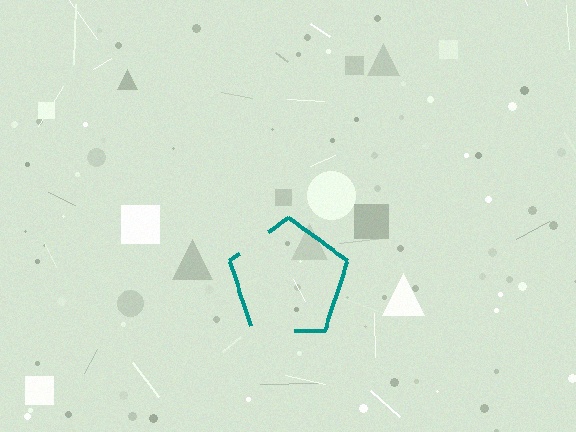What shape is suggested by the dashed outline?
The dashed outline suggests a pentagon.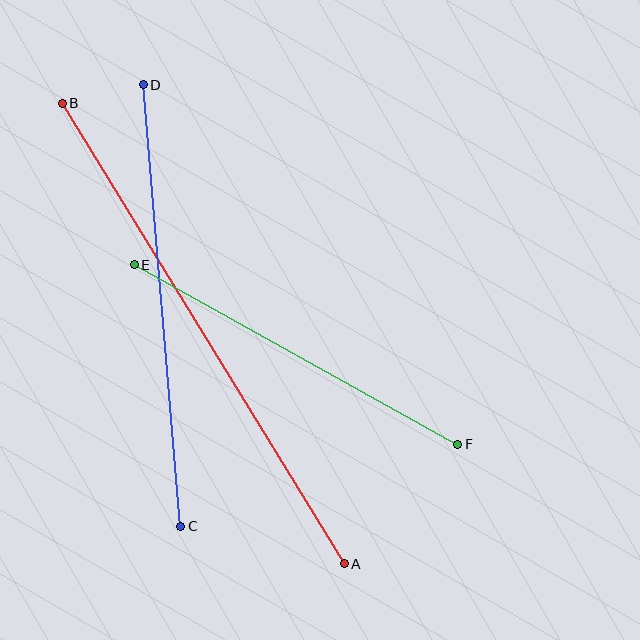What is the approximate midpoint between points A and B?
The midpoint is at approximately (203, 333) pixels.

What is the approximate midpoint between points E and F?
The midpoint is at approximately (296, 354) pixels.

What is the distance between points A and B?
The distance is approximately 540 pixels.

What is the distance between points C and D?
The distance is approximately 443 pixels.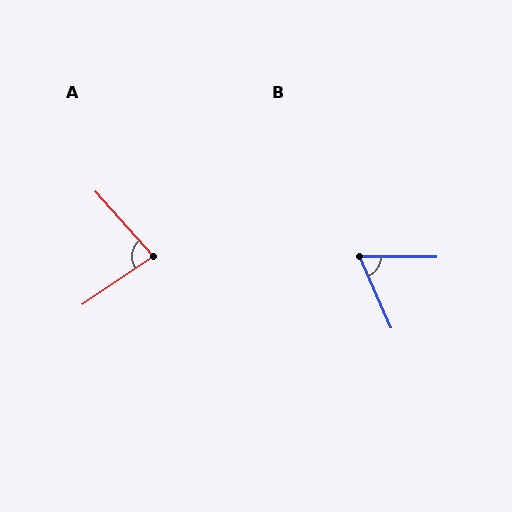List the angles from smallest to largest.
B (66°), A (82°).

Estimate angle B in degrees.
Approximately 66 degrees.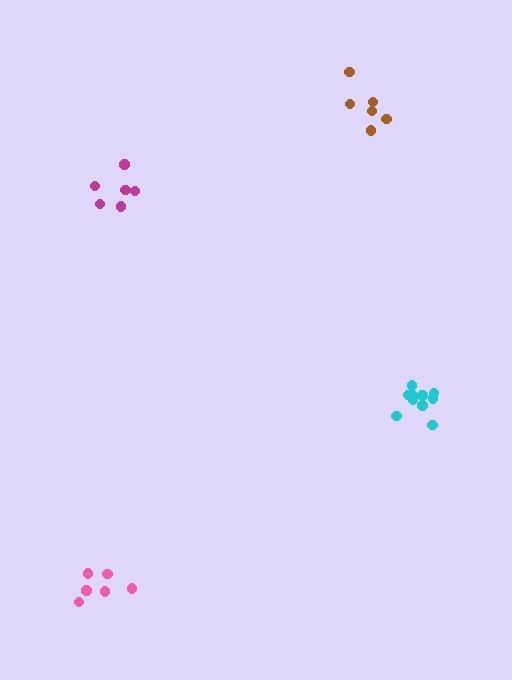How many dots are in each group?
Group 1: 10 dots, Group 2: 6 dots, Group 3: 6 dots, Group 4: 6 dots (28 total).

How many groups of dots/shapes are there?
There are 4 groups.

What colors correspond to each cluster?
The clusters are colored: cyan, pink, magenta, brown.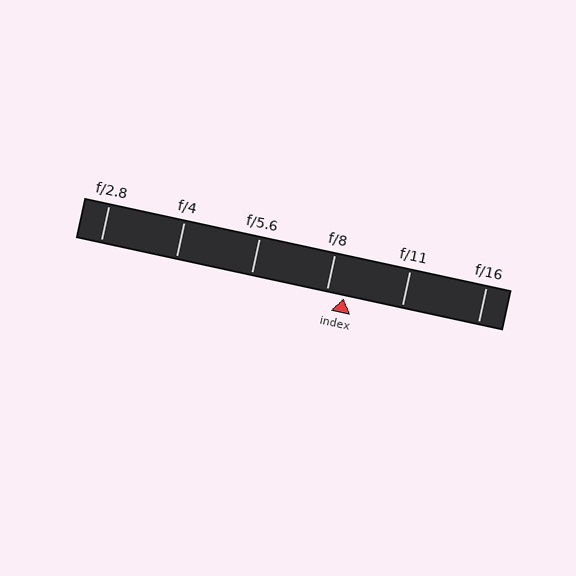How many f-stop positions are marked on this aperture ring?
There are 6 f-stop positions marked.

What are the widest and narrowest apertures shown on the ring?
The widest aperture shown is f/2.8 and the narrowest is f/16.